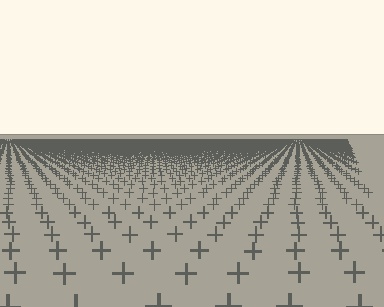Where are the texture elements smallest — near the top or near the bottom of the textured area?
Near the top.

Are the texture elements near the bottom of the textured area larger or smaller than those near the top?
Larger. Near the bottom, elements are closer to the viewer and appear at a bigger on-screen size.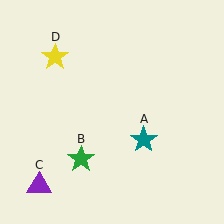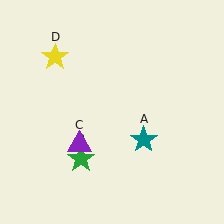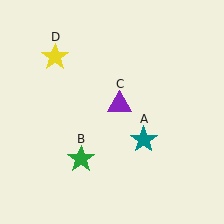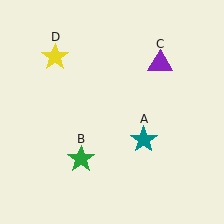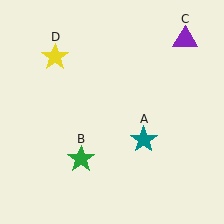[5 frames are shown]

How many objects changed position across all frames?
1 object changed position: purple triangle (object C).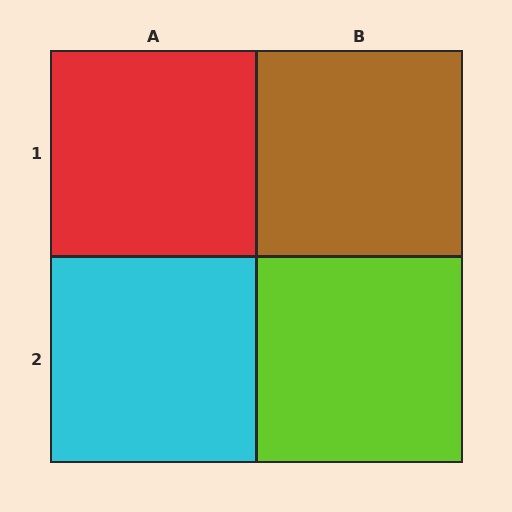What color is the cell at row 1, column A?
Red.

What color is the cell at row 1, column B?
Brown.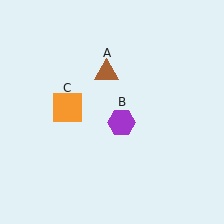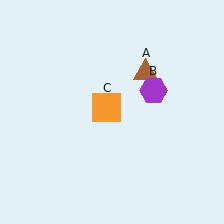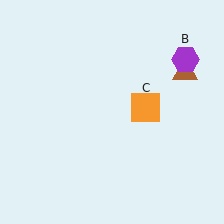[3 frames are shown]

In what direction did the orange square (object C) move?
The orange square (object C) moved right.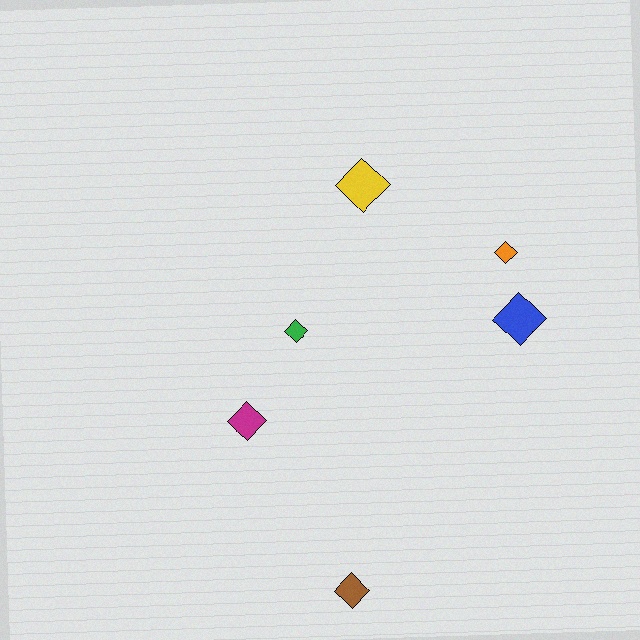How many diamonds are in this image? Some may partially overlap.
There are 6 diamonds.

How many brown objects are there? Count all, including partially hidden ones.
There is 1 brown object.